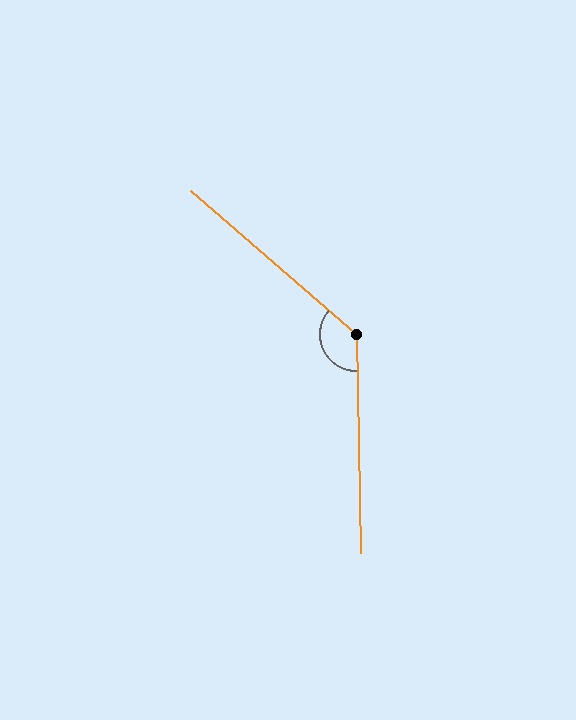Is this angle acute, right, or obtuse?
It is obtuse.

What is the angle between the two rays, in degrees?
Approximately 132 degrees.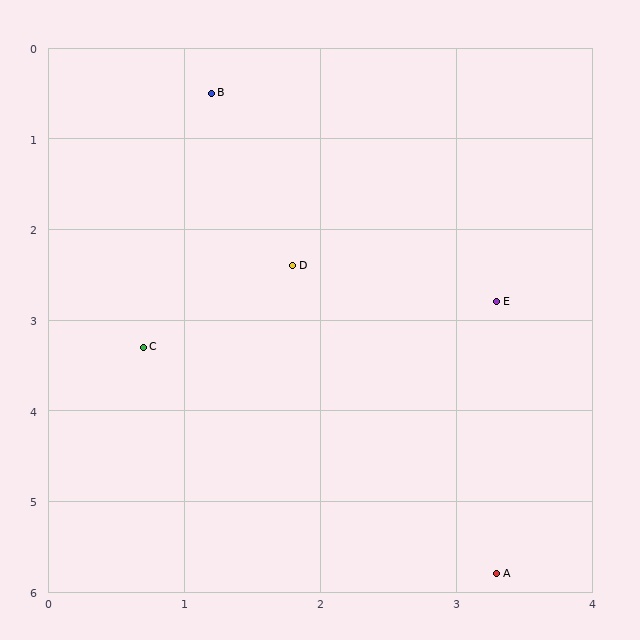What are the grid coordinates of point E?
Point E is at approximately (3.3, 2.8).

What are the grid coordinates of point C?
Point C is at approximately (0.7, 3.3).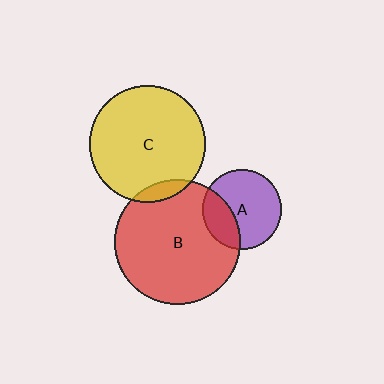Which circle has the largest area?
Circle B (red).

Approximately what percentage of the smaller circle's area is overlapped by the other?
Approximately 10%.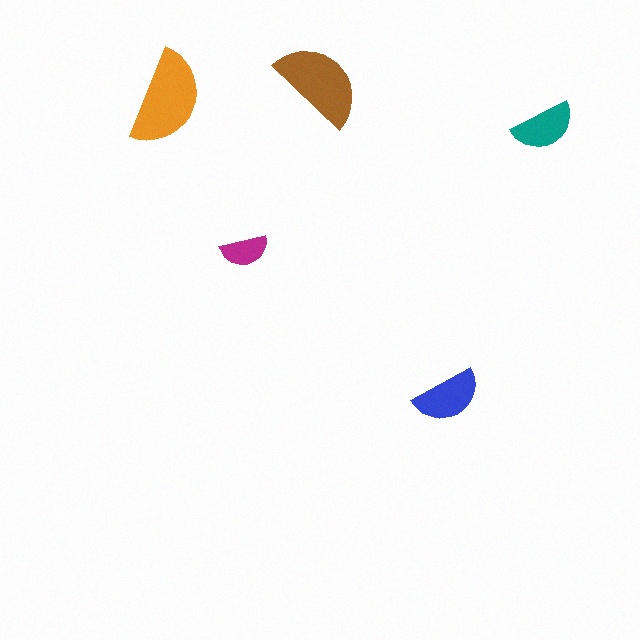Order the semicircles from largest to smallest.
the orange one, the brown one, the blue one, the teal one, the magenta one.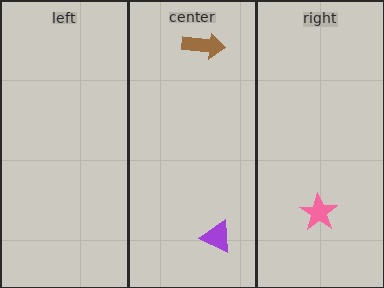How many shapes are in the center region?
2.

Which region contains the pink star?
The right region.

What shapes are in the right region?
The pink star.